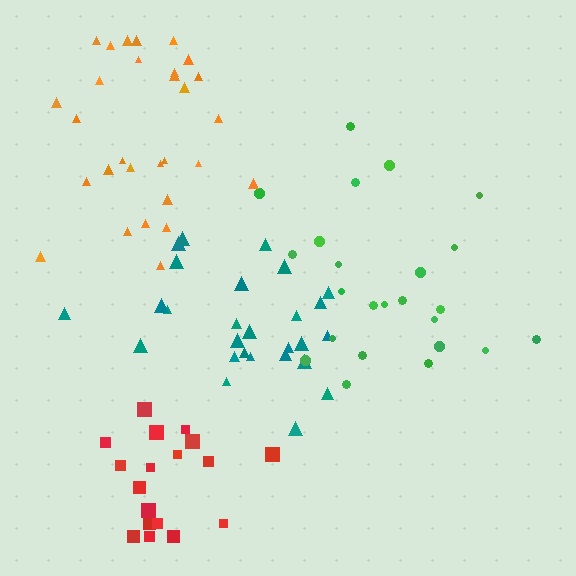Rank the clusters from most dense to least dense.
teal, red, orange, green.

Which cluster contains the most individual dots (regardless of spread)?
Orange (30).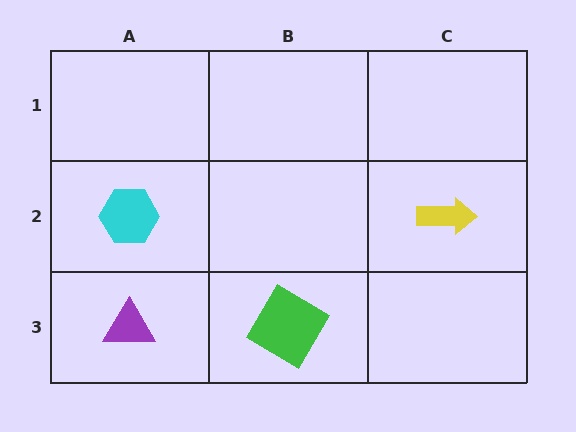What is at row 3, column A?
A purple triangle.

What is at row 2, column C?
A yellow arrow.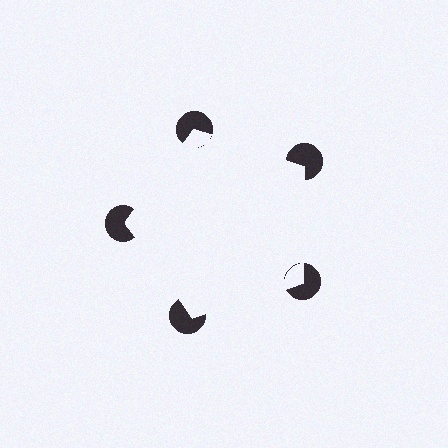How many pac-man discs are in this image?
There are 5 — one at each vertex of the illusory pentagon.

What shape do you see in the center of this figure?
An illusory pentagon — its edges are inferred from the aligned wedge cuts in the pac-man discs, not physically drawn.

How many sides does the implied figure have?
5 sides.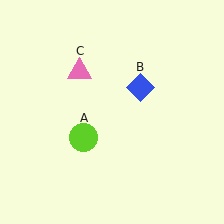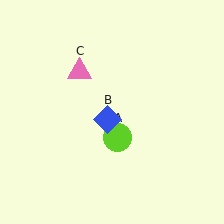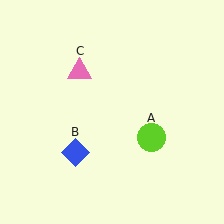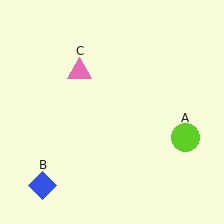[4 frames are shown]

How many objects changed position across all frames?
2 objects changed position: lime circle (object A), blue diamond (object B).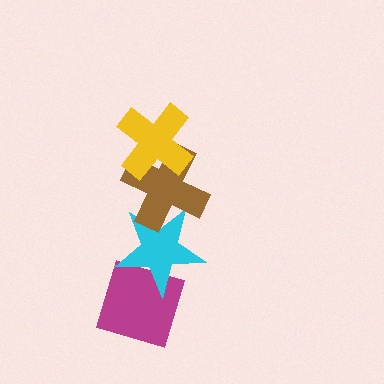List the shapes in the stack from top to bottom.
From top to bottom: the yellow cross, the brown cross, the cyan star, the magenta diamond.